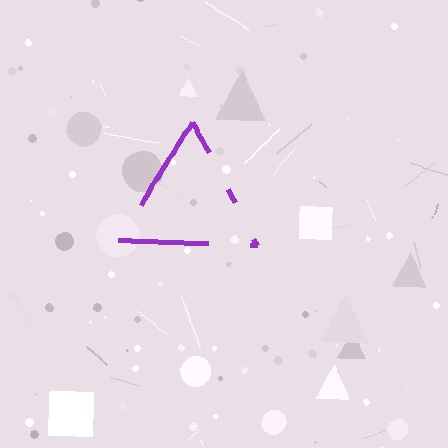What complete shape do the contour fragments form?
The contour fragments form a triangle.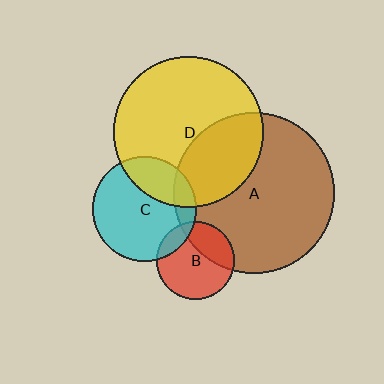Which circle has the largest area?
Circle A (brown).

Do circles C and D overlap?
Yes.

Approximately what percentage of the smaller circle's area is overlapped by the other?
Approximately 30%.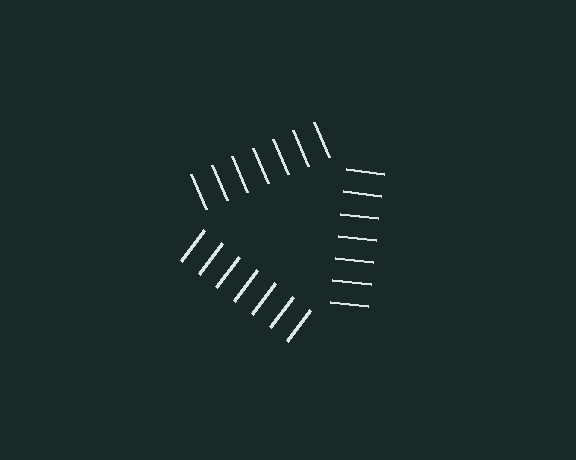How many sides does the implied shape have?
3 sides — the line-ends trace a triangle.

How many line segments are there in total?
21 — 7 along each of the 3 edges.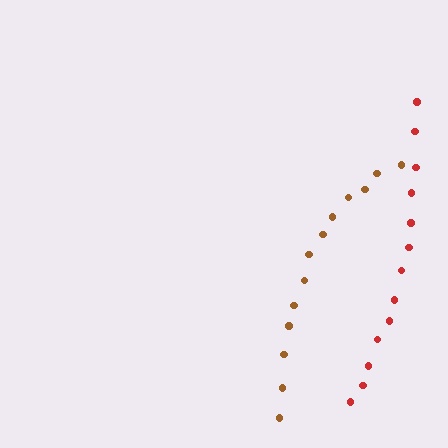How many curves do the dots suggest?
There are 2 distinct paths.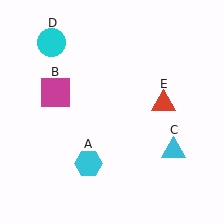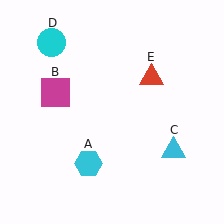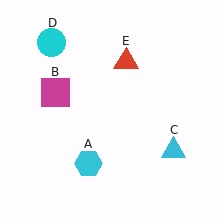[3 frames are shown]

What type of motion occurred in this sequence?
The red triangle (object E) rotated counterclockwise around the center of the scene.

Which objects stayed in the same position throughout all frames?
Cyan hexagon (object A) and magenta square (object B) and cyan triangle (object C) and cyan circle (object D) remained stationary.